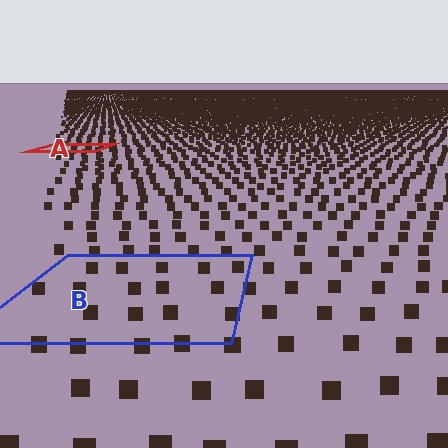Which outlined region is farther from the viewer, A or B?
Region A is farther from the viewer — the texture elements inside it appear smaller and more densely packed.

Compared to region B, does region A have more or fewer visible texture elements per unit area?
Region A has more texture elements per unit area — they are packed more densely because it is farther away.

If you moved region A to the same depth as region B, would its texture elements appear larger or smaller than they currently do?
They would appear larger. At a closer depth, the same texture elements are projected at a bigger on-screen size.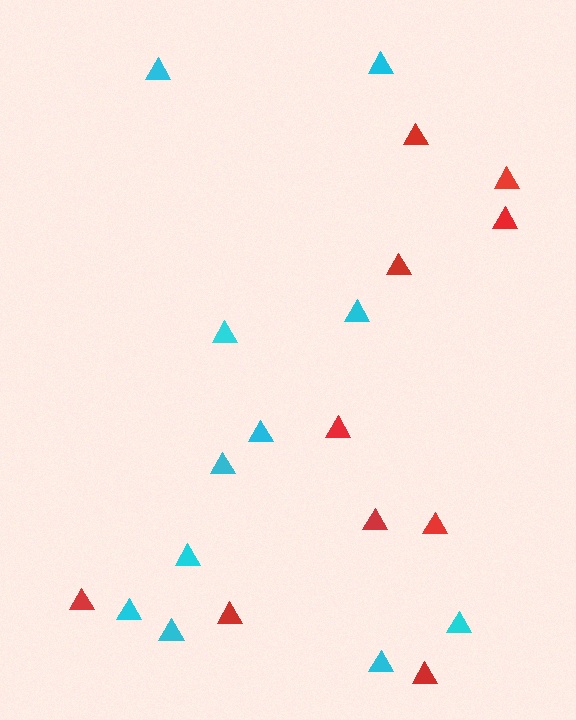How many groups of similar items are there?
There are 2 groups: one group of cyan triangles (11) and one group of red triangles (10).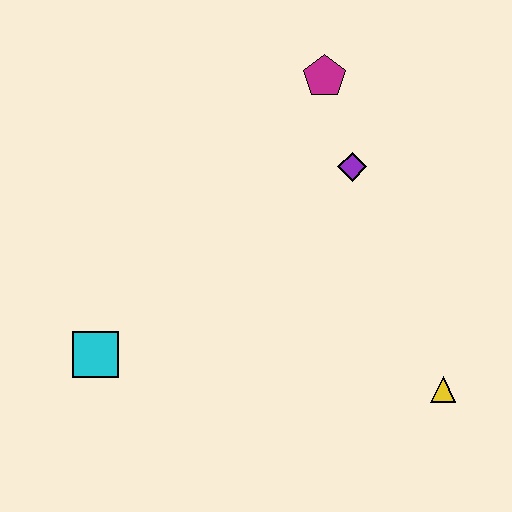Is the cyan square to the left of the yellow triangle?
Yes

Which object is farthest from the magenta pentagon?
The cyan square is farthest from the magenta pentagon.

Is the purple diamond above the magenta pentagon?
No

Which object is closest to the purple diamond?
The magenta pentagon is closest to the purple diamond.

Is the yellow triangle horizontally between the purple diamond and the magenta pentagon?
No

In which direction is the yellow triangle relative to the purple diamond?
The yellow triangle is below the purple diamond.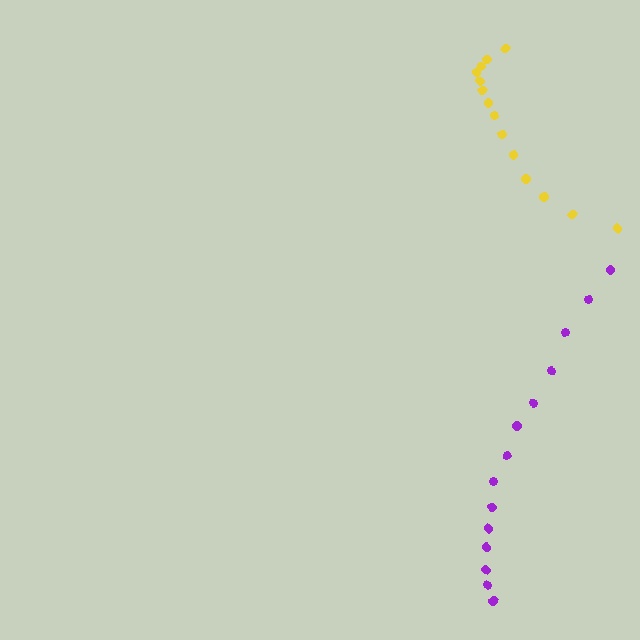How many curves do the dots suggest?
There are 2 distinct paths.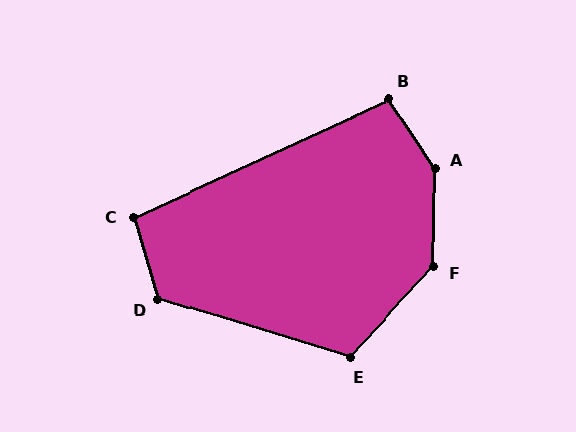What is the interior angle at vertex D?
Approximately 123 degrees (obtuse).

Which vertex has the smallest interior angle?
C, at approximately 98 degrees.